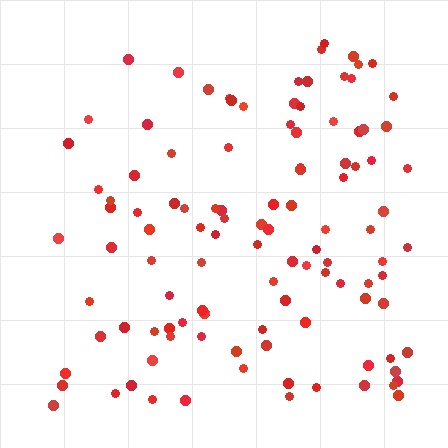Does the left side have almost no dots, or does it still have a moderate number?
Still a moderate number, just noticeably fewer than the right.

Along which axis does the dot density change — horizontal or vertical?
Horizontal.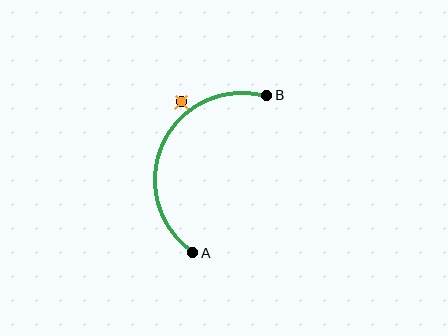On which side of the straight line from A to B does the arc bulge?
The arc bulges to the left of the straight line connecting A and B.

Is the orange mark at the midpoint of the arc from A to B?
No — the orange mark does not lie on the arc at all. It sits slightly outside the curve.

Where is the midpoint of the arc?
The arc midpoint is the point on the curve farthest from the straight line joining A and B. It sits to the left of that line.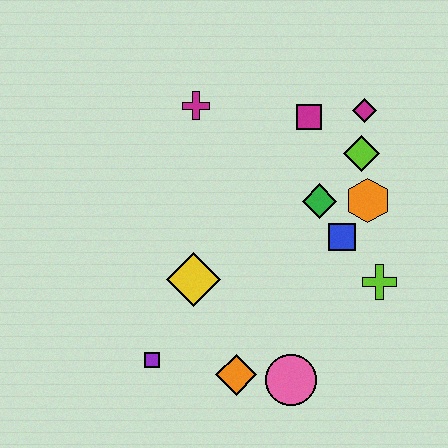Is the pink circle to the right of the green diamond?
No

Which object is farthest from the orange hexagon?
The purple square is farthest from the orange hexagon.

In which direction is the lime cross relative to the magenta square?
The lime cross is below the magenta square.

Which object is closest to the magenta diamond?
The lime diamond is closest to the magenta diamond.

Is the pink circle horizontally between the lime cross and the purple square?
Yes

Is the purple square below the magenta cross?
Yes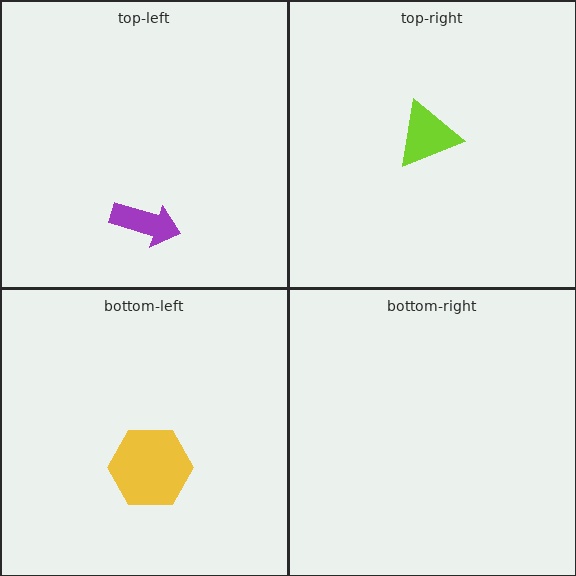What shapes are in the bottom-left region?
The yellow hexagon.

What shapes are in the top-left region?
The purple arrow.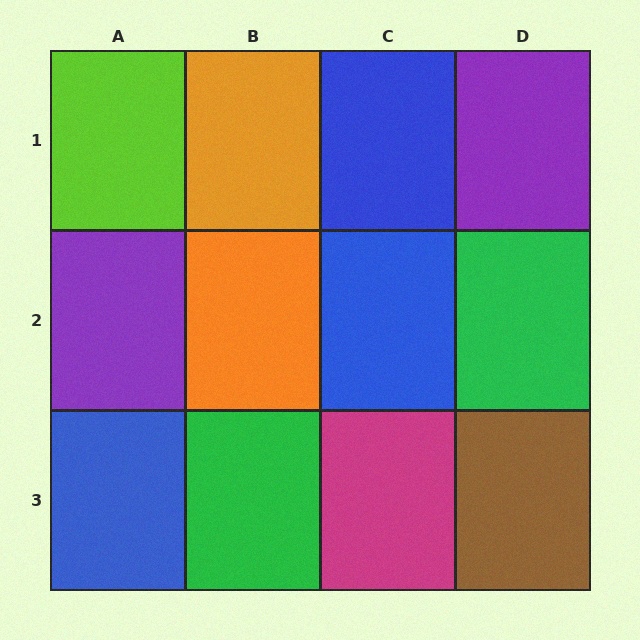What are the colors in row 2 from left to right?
Purple, orange, blue, green.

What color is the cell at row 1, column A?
Lime.